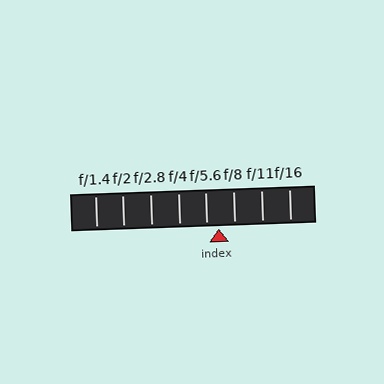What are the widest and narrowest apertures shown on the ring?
The widest aperture shown is f/1.4 and the narrowest is f/16.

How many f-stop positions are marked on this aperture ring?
There are 8 f-stop positions marked.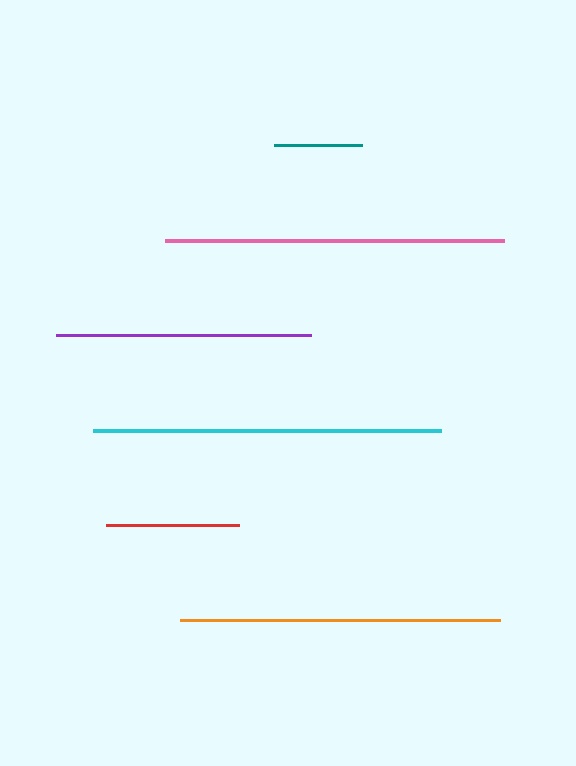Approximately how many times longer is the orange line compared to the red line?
The orange line is approximately 2.4 times the length of the red line.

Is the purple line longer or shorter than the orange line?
The orange line is longer than the purple line.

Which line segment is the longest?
The cyan line is the longest at approximately 348 pixels.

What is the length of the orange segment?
The orange segment is approximately 319 pixels long.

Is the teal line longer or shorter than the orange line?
The orange line is longer than the teal line.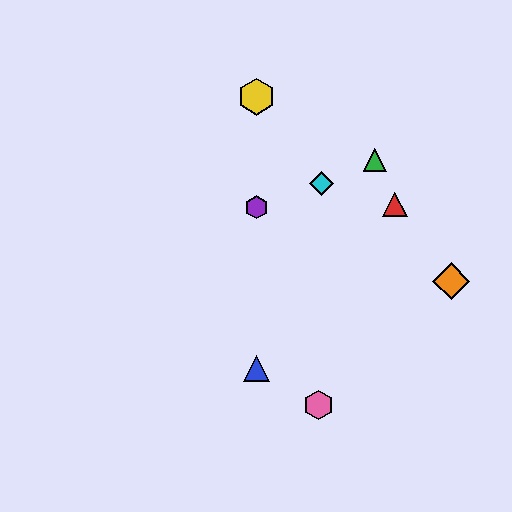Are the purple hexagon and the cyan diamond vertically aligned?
No, the purple hexagon is at x≈257 and the cyan diamond is at x≈322.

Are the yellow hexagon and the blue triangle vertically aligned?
Yes, both are at x≈257.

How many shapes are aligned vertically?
3 shapes (the blue triangle, the yellow hexagon, the purple hexagon) are aligned vertically.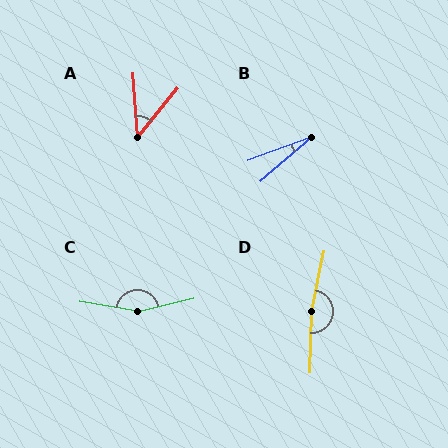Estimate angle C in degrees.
Approximately 157 degrees.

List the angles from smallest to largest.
B (20°), A (43°), C (157°), D (169°).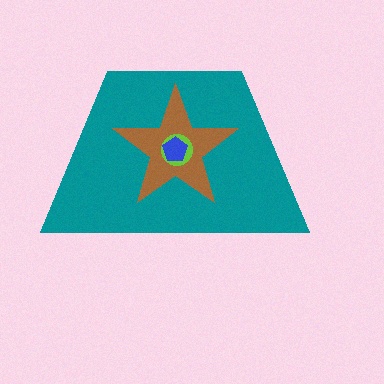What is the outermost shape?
The teal trapezoid.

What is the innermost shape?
The blue pentagon.